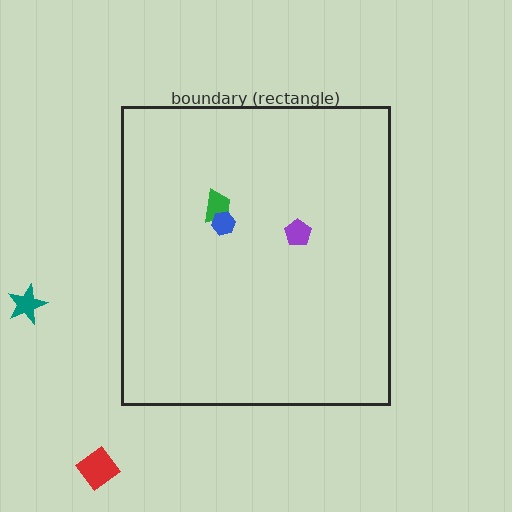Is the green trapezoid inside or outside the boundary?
Inside.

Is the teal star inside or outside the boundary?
Outside.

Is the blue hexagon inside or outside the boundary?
Inside.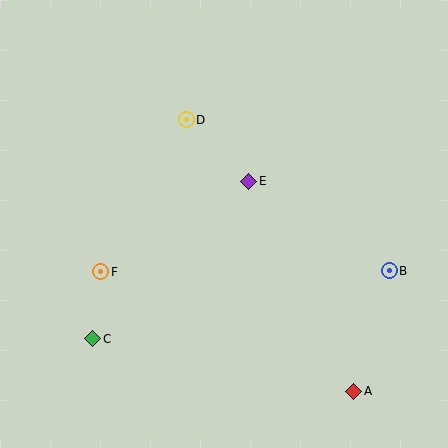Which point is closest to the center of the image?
Point E at (249, 181) is closest to the center.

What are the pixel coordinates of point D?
Point D is at (186, 120).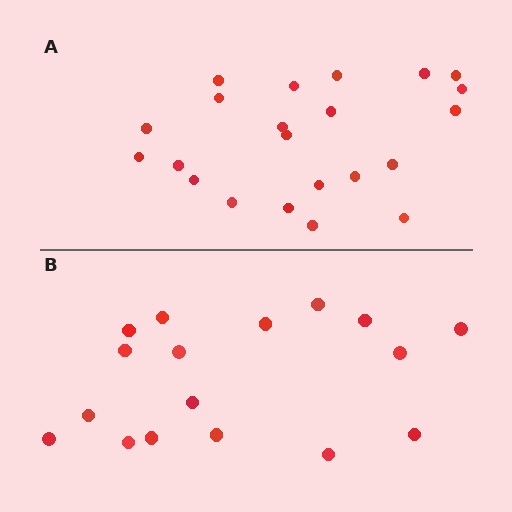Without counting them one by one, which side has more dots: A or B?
Region A (the top region) has more dots.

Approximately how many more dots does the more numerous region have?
Region A has about 5 more dots than region B.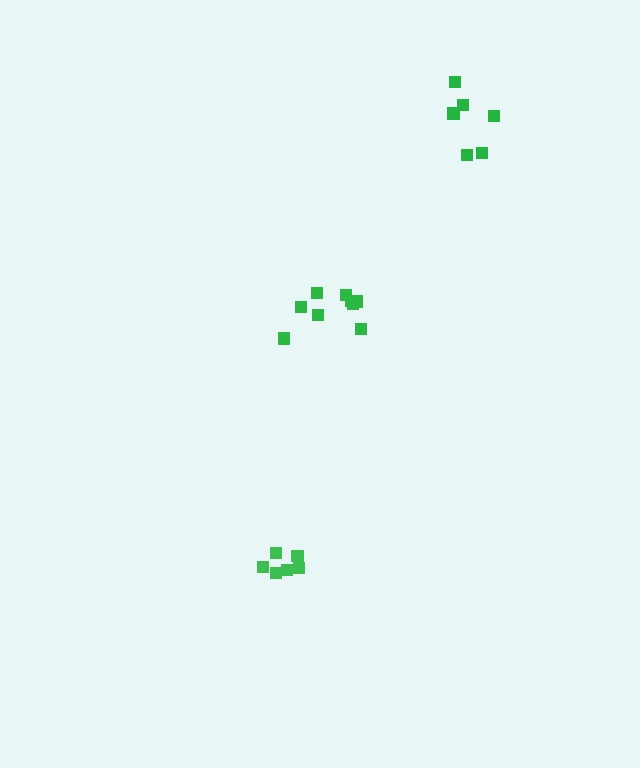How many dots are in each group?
Group 1: 9 dots, Group 2: 6 dots, Group 3: 6 dots (21 total).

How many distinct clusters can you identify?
There are 3 distinct clusters.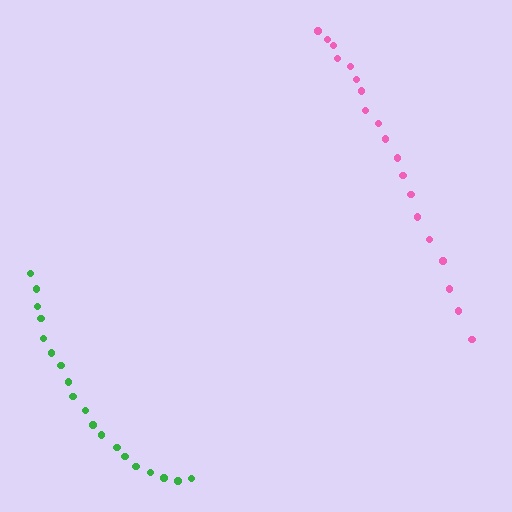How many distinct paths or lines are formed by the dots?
There are 2 distinct paths.